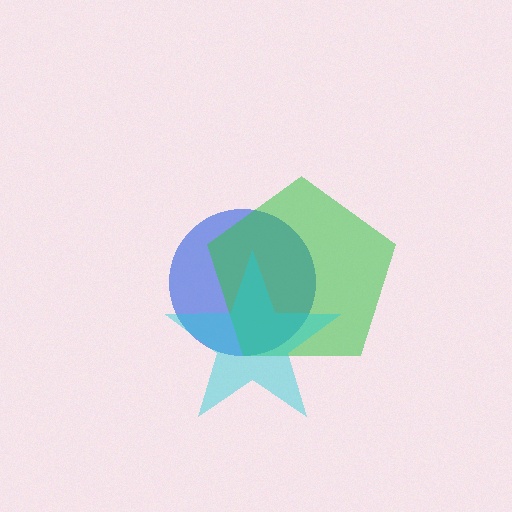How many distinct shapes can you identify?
There are 3 distinct shapes: a blue circle, a green pentagon, a cyan star.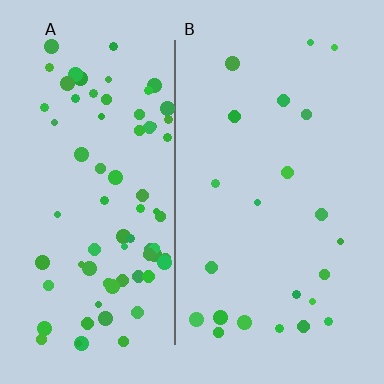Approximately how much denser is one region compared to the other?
Approximately 3.4× — region A over region B.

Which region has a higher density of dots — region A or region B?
A (the left).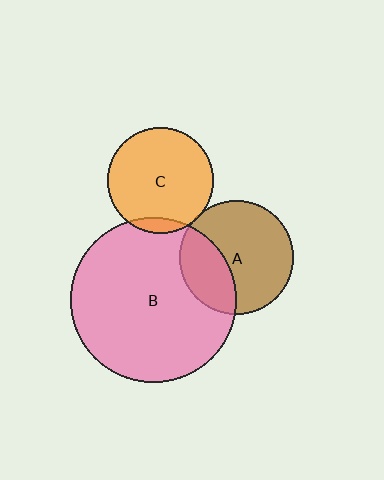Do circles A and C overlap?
Yes.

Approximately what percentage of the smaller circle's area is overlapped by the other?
Approximately 5%.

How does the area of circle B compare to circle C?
Approximately 2.4 times.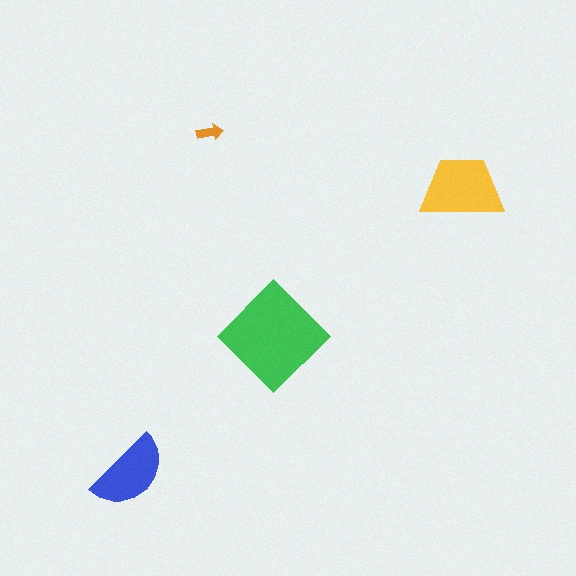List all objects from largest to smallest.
The green diamond, the yellow trapezoid, the blue semicircle, the orange arrow.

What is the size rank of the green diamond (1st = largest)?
1st.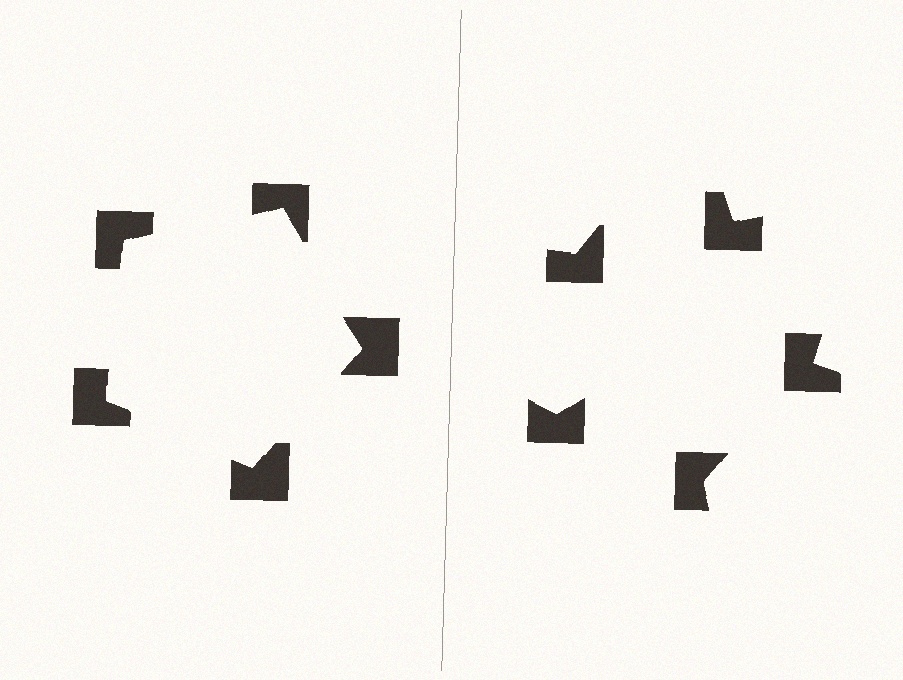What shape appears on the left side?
An illusory pentagon.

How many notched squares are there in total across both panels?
10 — 5 on each side.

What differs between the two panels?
The notched squares are positioned identically on both sides; only the wedge orientations differ. On the left they align to a pentagon; on the right they are misaligned.